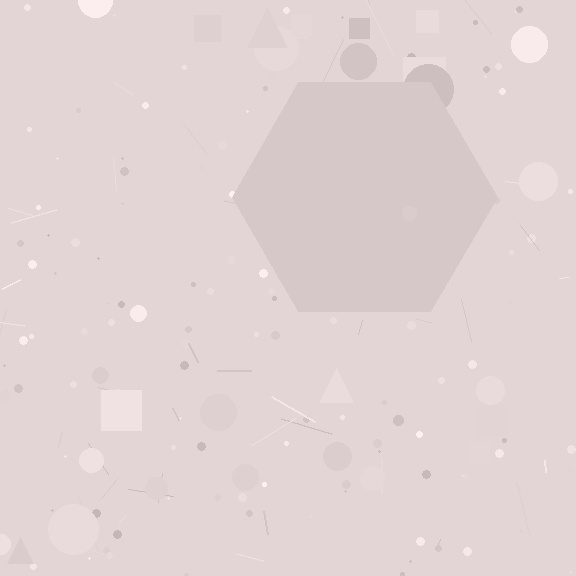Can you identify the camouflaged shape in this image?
The camouflaged shape is a hexagon.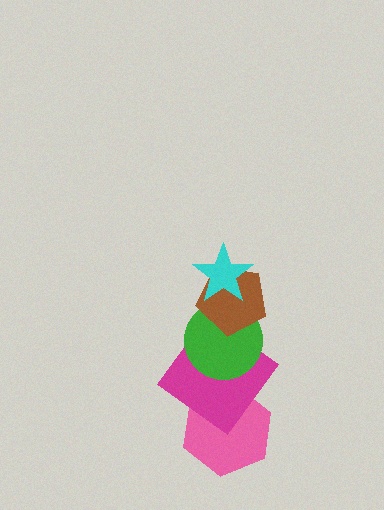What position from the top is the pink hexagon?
The pink hexagon is 5th from the top.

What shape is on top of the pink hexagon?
The magenta diamond is on top of the pink hexagon.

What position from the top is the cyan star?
The cyan star is 1st from the top.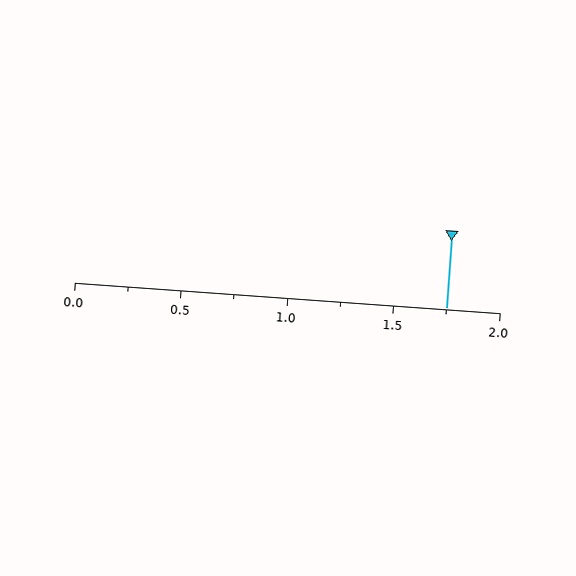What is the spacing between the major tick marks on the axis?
The major ticks are spaced 0.5 apart.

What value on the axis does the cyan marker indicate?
The marker indicates approximately 1.75.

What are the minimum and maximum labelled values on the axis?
The axis runs from 0.0 to 2.0.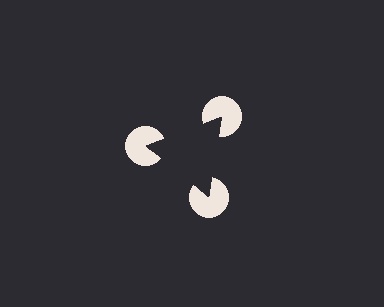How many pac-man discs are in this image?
There are 3 — one at each vertex of the illusory triangle.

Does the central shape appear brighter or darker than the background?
It typically appears slightly darker than the background, even though no actual brightness change is drawn.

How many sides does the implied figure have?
3 sides.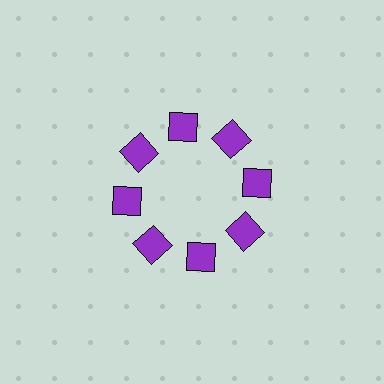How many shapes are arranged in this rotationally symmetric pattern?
There are 8 shapes, arranged in 8 groups of 1.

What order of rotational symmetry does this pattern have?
This pattern has 8-fold rotational symmetry.